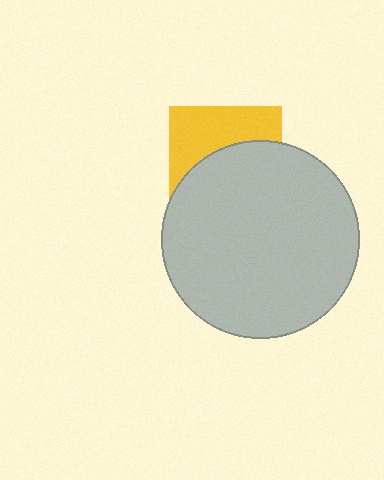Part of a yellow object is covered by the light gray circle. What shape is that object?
It is a square.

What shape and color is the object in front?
The object in front is a light gray circle.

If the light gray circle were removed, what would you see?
You would see the complete yellow square.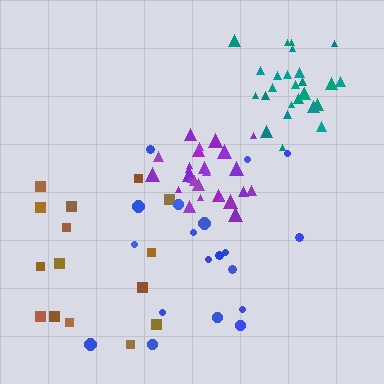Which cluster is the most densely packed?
Purple.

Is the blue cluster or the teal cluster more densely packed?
Teal.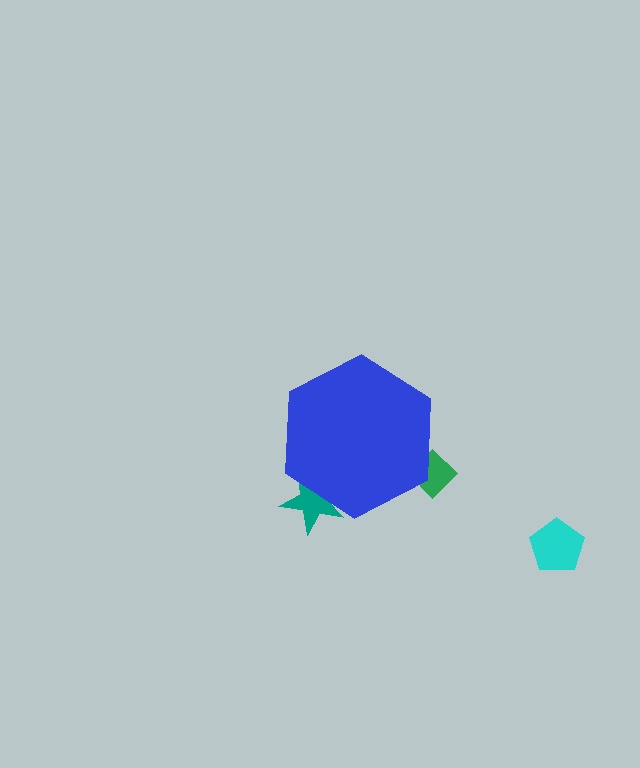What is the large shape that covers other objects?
A blue hexagon.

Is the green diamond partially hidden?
Yes, the green diamond is partially hidden behind the blue hexagon.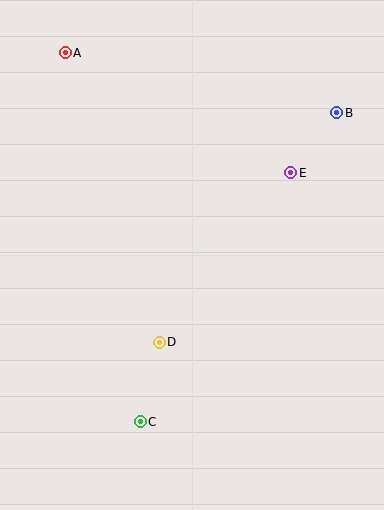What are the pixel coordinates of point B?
Point B is at (337, 113).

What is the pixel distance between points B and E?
The distance between B and E is 75 pixels.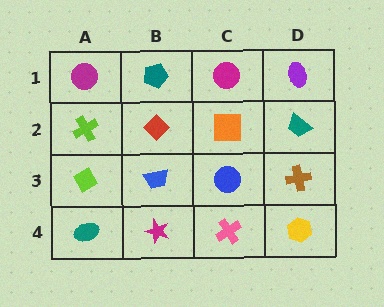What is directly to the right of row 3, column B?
A blue circle.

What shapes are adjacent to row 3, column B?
A red diamond (row 2, column B), a magenta star (row 4, column B), a lime diamond (row 3, column A), a blue circle (row 3, column C).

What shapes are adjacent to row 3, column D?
A teal trapezoid (row 2, column D), a yellow hexagon (row 4, column D), a blue circle (row 3, column C).